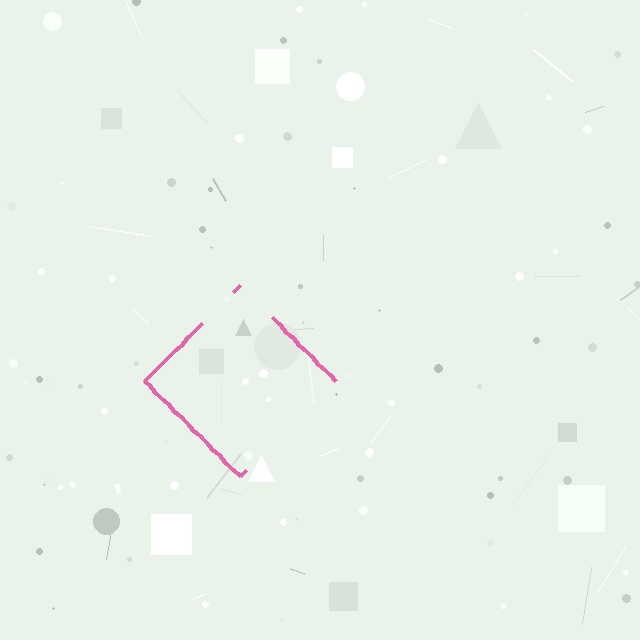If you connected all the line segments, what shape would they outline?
They would outline a diamond.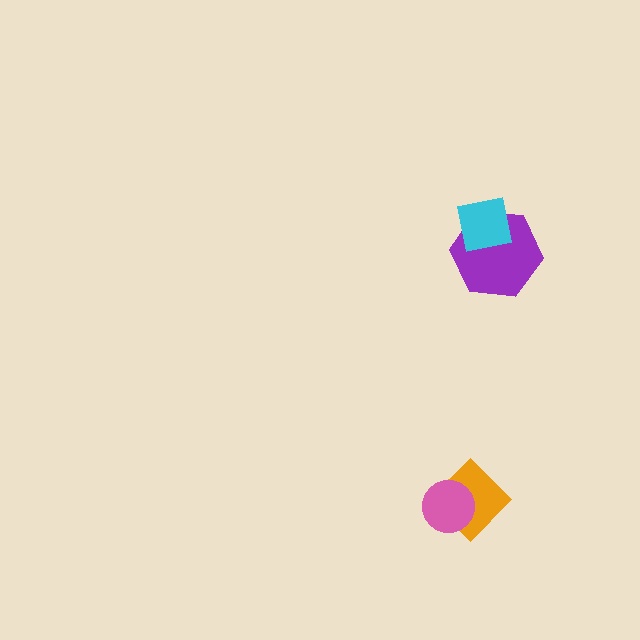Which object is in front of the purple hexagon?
The cyan square is in front of the purple hexagon.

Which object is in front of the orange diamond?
The pink circle is in front of the orange diamond.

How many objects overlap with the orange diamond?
1 object overlaps with the orange diamond.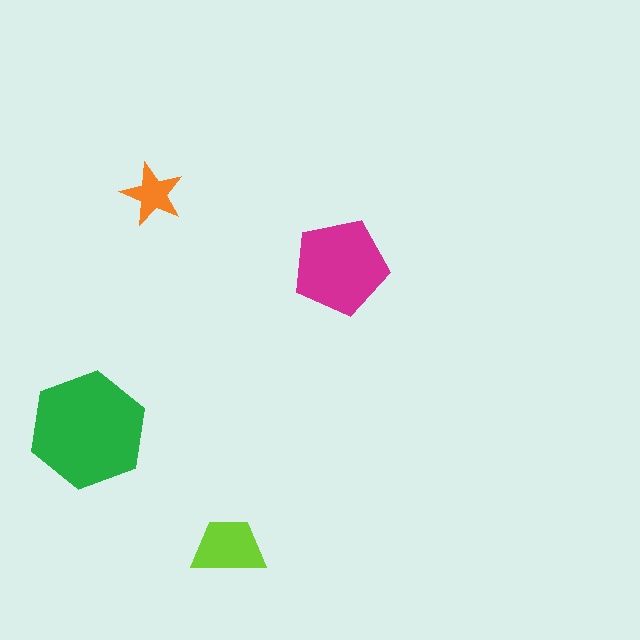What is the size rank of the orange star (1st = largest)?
4th.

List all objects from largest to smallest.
The green hexagon, the magenta pentagon, the lime trapezoid, the orange star.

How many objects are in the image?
There are 4 objects in the image.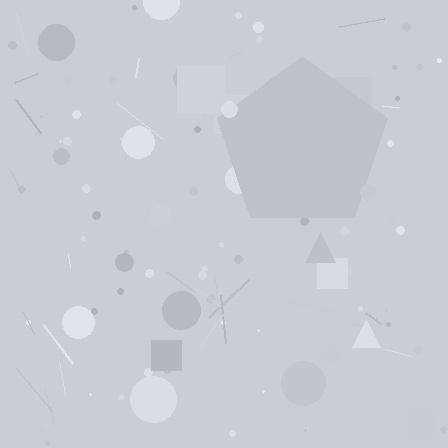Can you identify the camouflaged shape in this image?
The camouflaged shape is a pentagon.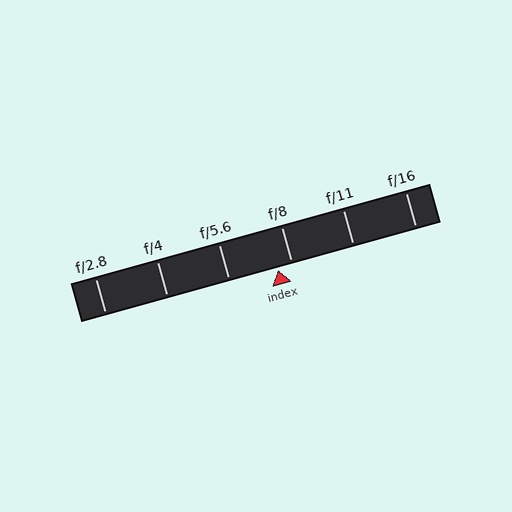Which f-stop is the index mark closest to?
The index mark is closest to f/8.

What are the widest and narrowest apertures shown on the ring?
The widest aperture shown is f/2.8 and the narrowest is f/16.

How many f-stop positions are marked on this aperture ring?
There are 6 f-stop positions marked.